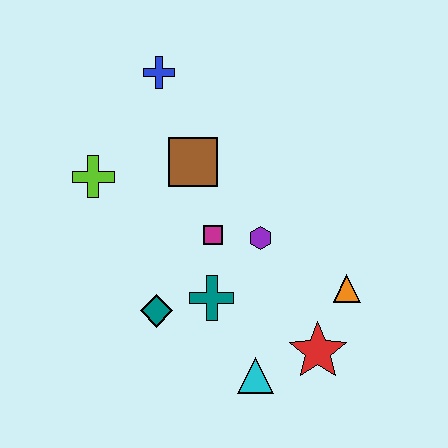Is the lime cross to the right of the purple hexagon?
No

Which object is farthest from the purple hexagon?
The blue cross is farthest from the purple hexagon.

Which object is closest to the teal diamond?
The teal cross is closest to the teal diamond.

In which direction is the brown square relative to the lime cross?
The brown square is to the right of the lime cross.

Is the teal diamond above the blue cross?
No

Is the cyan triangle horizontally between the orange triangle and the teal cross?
Yes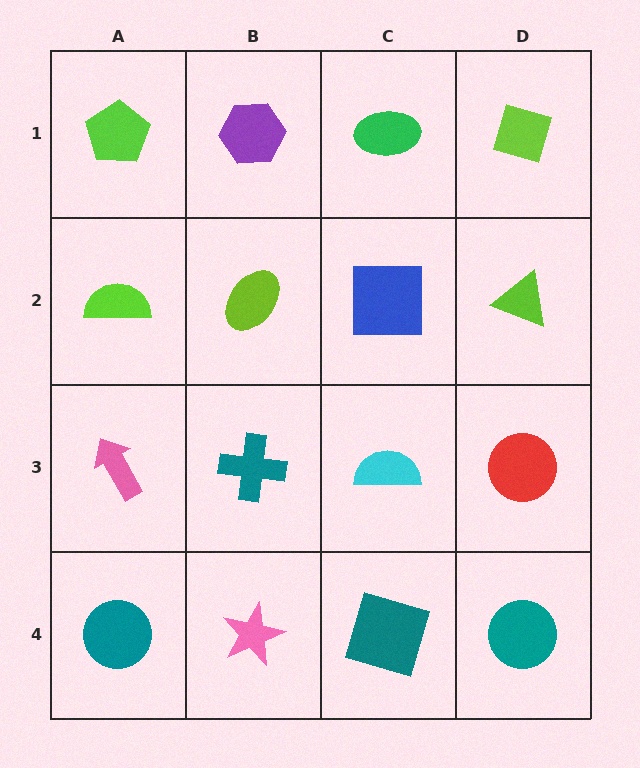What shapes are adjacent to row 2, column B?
A purple hexagon (row 1, column B), a teal cross (row 3, column B), a lime semicircle (row 2, column A), a blue square (row 2, column C).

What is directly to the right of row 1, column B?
A green ellipse.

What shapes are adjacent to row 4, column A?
A pink arrow (row 3, column A), a pink star (row 4, column B).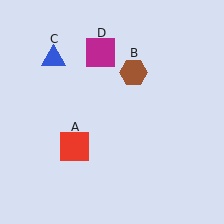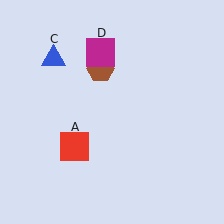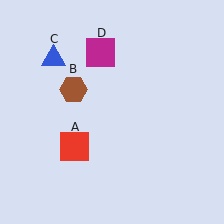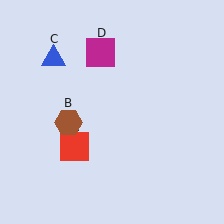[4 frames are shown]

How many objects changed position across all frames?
1 object changed position: brown hexagon (object B).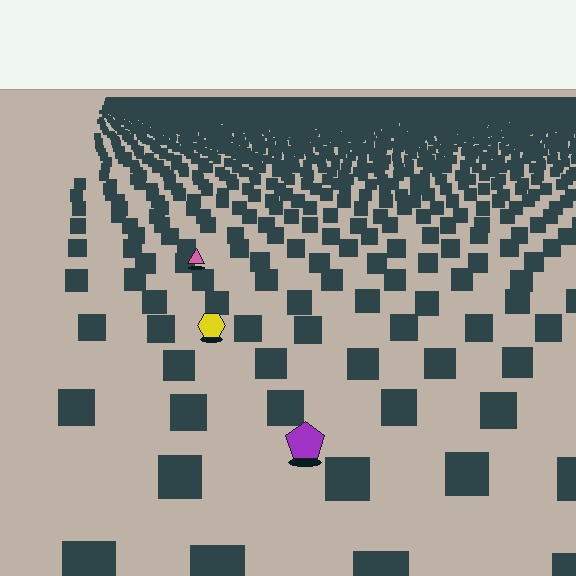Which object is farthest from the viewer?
The pink triangle is farthest from the viewer. It appears smaller and the ground texture around it is denser.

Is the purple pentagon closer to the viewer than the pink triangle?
Yes. The purple pentagon is closer — you can tell from the texture gradient: the ground texture is coarser near it.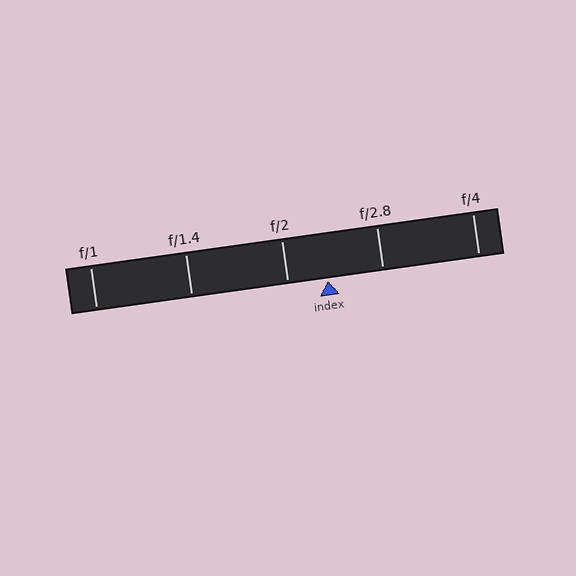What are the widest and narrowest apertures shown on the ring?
The widest aperture shown is f/1 and the narrowest is f/4.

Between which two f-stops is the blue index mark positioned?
The index mark is between f/2 and f/2.8.